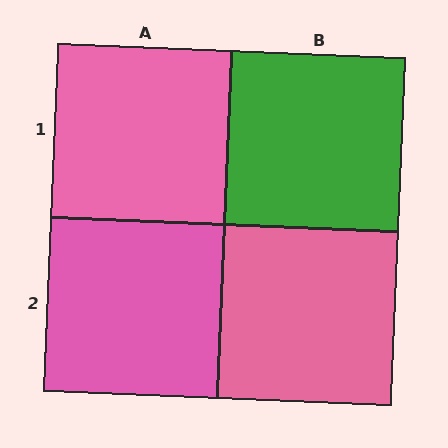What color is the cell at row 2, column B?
Pink.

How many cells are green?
1 cell is green.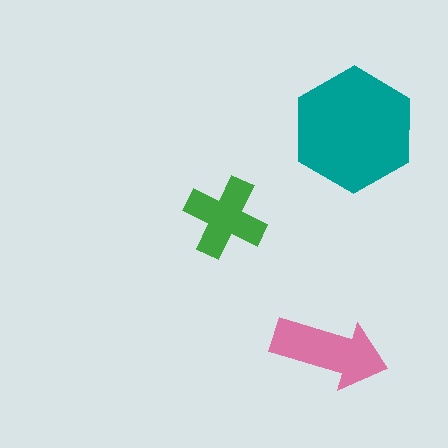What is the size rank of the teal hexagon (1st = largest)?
1st.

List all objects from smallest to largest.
The green cross, the pink arrow, the teal hexagon.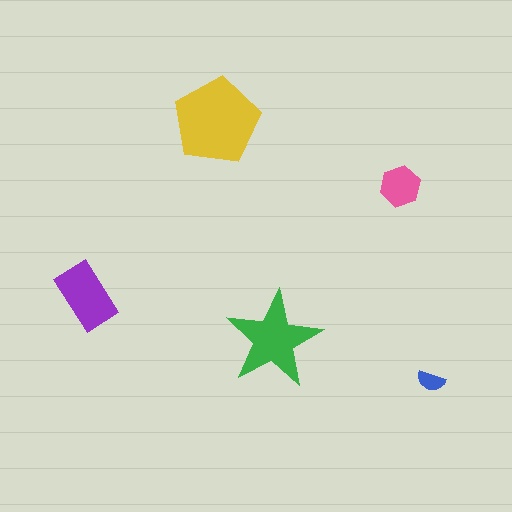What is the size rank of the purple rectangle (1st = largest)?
3rd.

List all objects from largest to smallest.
The yellow pentagon, the green star, the purple rectangle, the pink hexagon, the blue semicircle.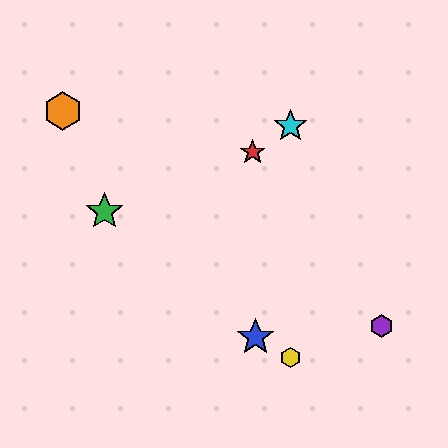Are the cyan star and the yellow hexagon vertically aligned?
Yes, both are at x≈291.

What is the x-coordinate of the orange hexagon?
The orange hexagon is at x≈63.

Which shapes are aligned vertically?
The yellow hexagon, the cyan star are aligned vertically.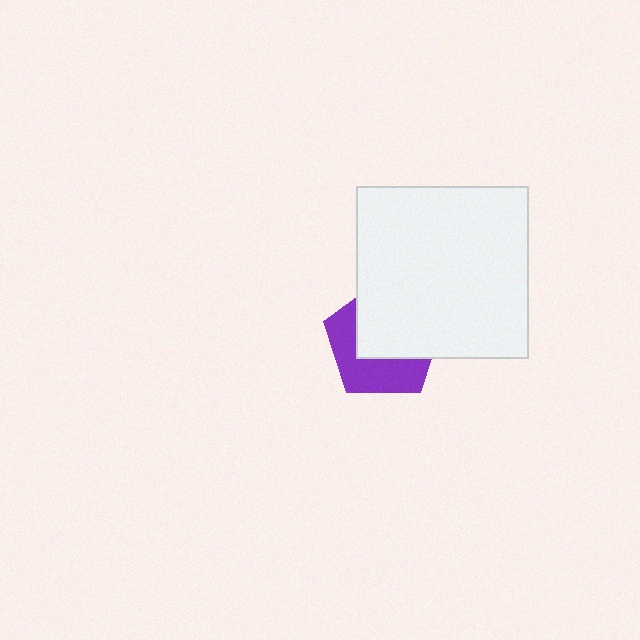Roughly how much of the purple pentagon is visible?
A small part of it is visible (roughly 44%).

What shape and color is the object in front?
The object in front is a white square.